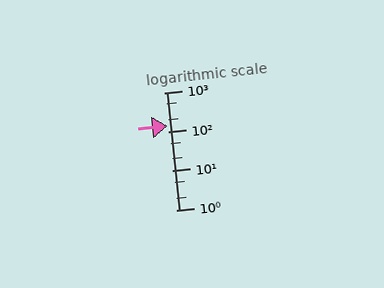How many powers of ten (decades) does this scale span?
The scale spans 3 decades, from 1 to 1000.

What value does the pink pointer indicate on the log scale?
The pointer indicates approximately 140.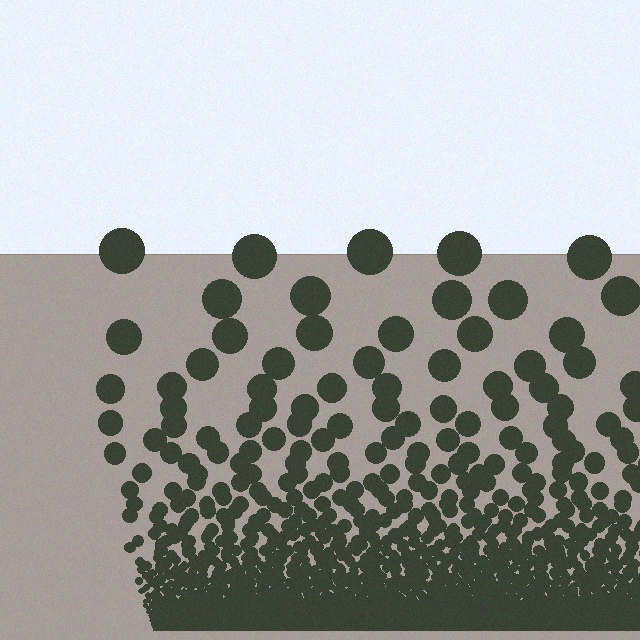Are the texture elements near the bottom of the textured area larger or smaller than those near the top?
Smaller. The gradient is inverted — elements near the bottom are smaller and denser.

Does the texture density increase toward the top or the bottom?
Density increases toward the bottom.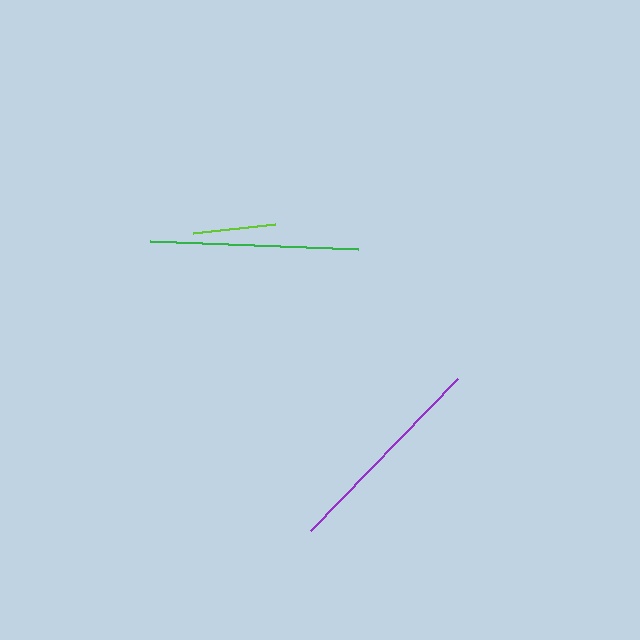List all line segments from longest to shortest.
From longest to shortest: purple, green, lime.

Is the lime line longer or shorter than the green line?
The green line is longer than the lime line.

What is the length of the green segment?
The green segment is approximately 208 pixels long.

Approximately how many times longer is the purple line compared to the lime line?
The purple line is approximately 2.6 times the length of the lime line.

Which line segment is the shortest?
The lime line is the shortest at approximately 82 pixels.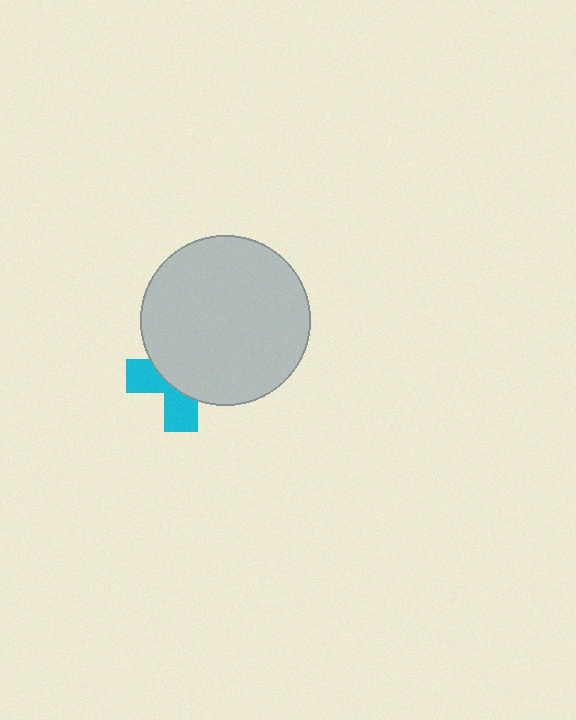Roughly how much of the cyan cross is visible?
A small part of it is visible (roughly 39%).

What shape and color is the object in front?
The object in front is a light gray circle.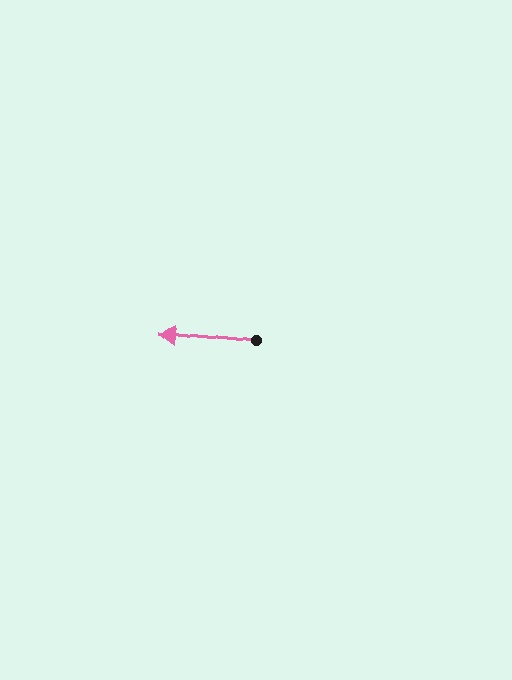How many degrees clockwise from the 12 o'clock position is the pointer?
Approximately 275 degrees.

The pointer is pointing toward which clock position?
Roughly 9 o'clock.